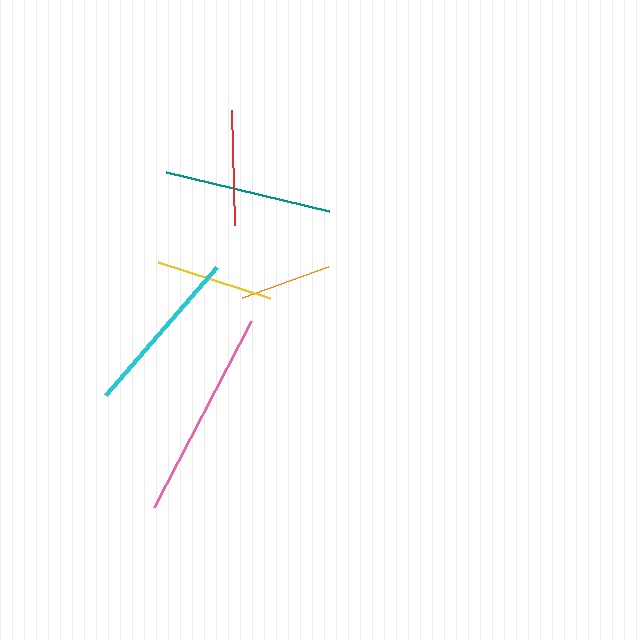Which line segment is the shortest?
The orange line is the shortest at approximately 91 pixels.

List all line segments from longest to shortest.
From longest to shortest: pink, cyan, teal, yellow, red, orange.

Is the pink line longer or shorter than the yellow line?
The pink line is longer than the yellow line.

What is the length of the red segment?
The red segment is approximately 115 pixels long.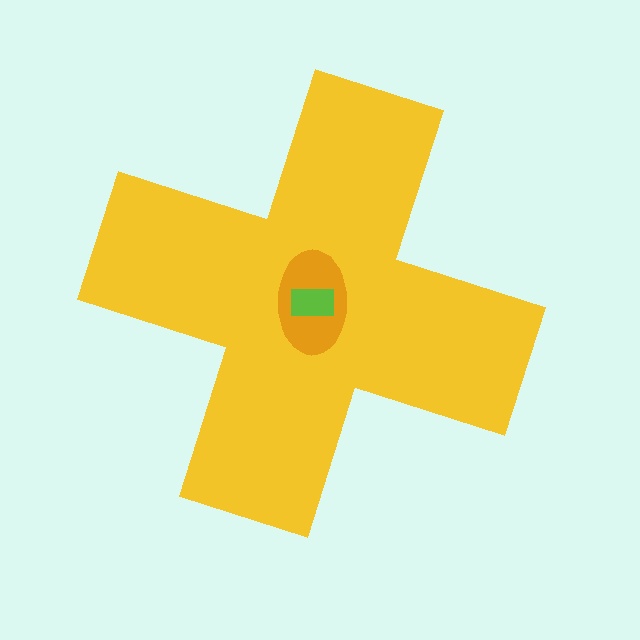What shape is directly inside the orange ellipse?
The lime rectangle.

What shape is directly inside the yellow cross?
The orange ellipse.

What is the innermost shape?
The lime rectangle.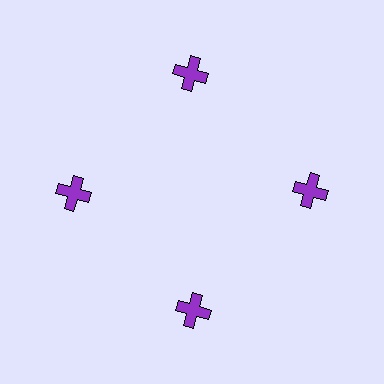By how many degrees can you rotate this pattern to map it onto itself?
The pattern maps onto itself every 90 degrees of rotation.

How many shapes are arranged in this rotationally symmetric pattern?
There are 4 shapes, arranged in 4 groups of 1.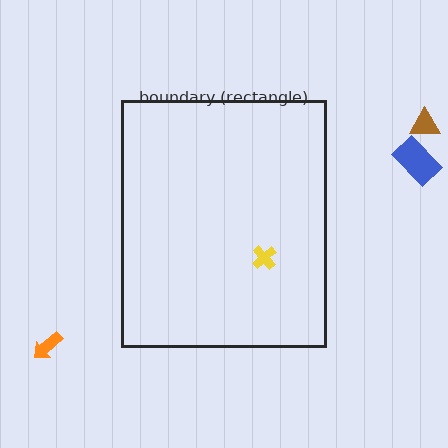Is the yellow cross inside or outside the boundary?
Inside.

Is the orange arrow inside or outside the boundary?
Outside.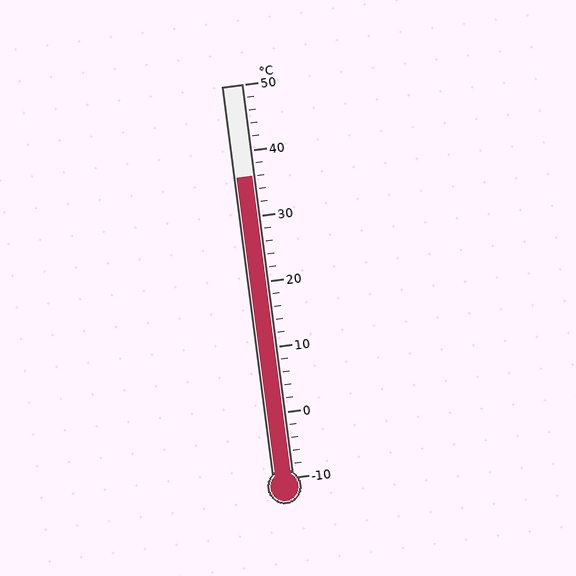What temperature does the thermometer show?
The thermometer shows approximately 36°C.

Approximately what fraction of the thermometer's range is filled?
The thermometer is filled to approximately 75% of its range.